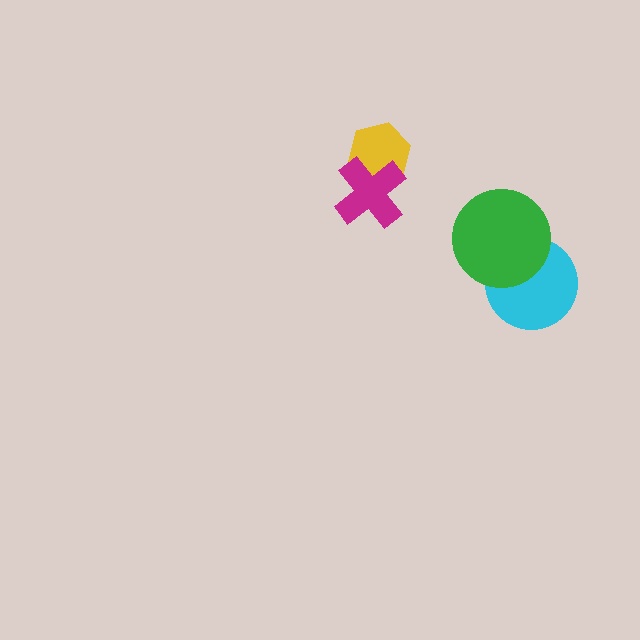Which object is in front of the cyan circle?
The green circle is in front of the cyan circle.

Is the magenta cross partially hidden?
No, no other shape covers it.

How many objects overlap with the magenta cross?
1 object overlaps with the magenta cross.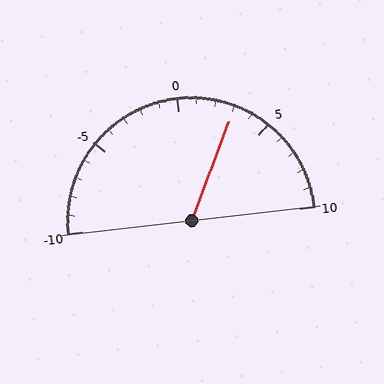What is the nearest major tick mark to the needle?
The nearest major tick mark is 5.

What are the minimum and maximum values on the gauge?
The gauge ranges from -10 to 10.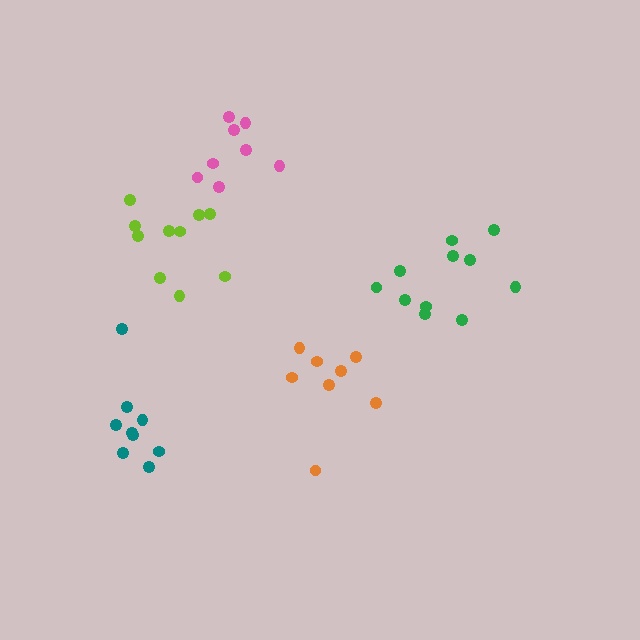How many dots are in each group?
Group 1: 9 dots, Group 2: 8 dots, Group 3: 11 dots, Group 4: 10 dots, Group 5: 8 dots (46 total).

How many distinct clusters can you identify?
There are 5 distinct clusters.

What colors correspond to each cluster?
The clusters are colored: teal, orange, green, lime, pink.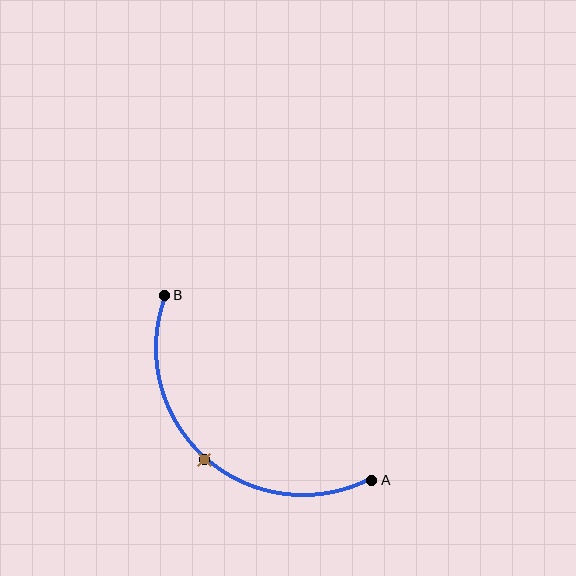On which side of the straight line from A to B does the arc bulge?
The arc bulges below and to the left of the straight line connecting A and B.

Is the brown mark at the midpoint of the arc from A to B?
Yes. The brown mark lies on the arc at equal arc-length from both A and B — it is the arc midpoint.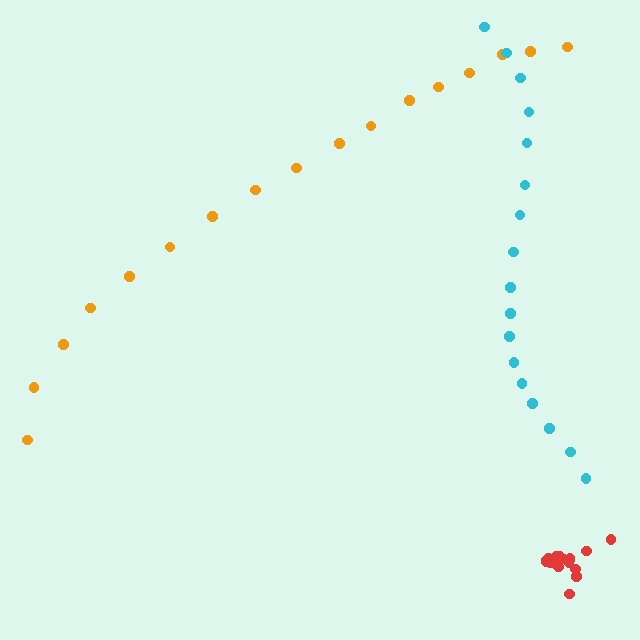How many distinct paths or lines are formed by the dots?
There are 3 distinct paths.